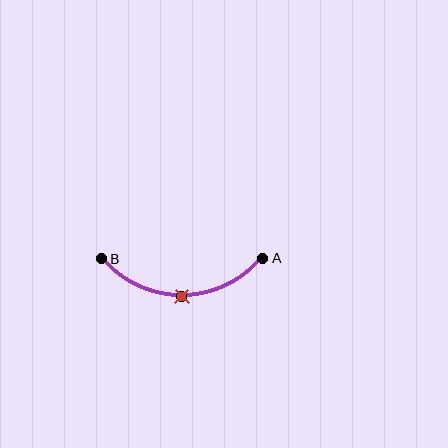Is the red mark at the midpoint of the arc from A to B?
Yes. The red mark lies on the arc at equal arc-length from both A and B — it is the arc midpoint.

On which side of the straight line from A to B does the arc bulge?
The arc bulges below the straight line connecting A and B.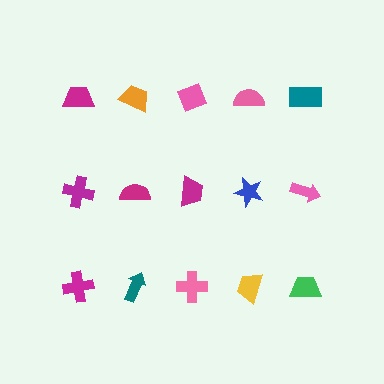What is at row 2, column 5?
A pink arrow.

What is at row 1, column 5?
A teal rectangle.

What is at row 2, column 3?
A magenta trapezoid.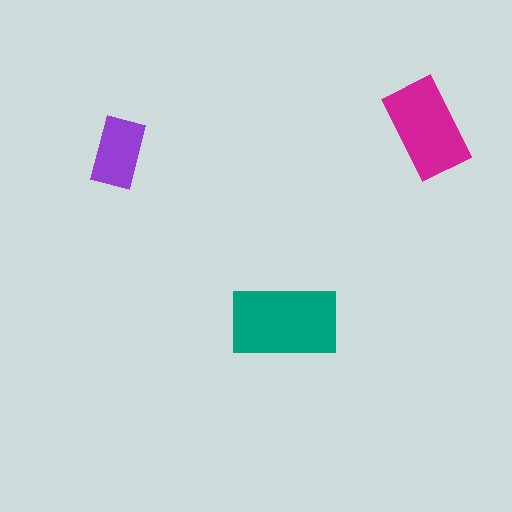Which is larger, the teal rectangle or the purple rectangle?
The teal one.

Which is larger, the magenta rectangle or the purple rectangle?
The magenta one.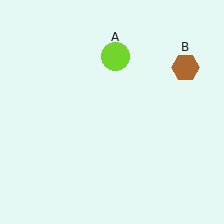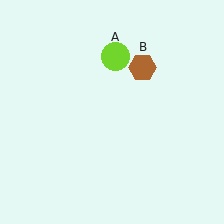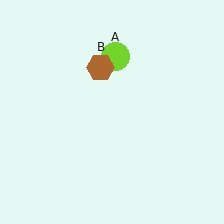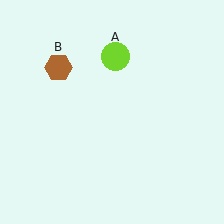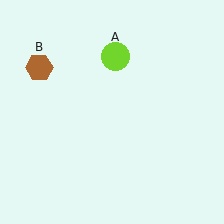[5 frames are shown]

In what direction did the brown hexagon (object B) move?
The brown hexagon (object B) moved left.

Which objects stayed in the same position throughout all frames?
Lime circle (object A) remained stationary.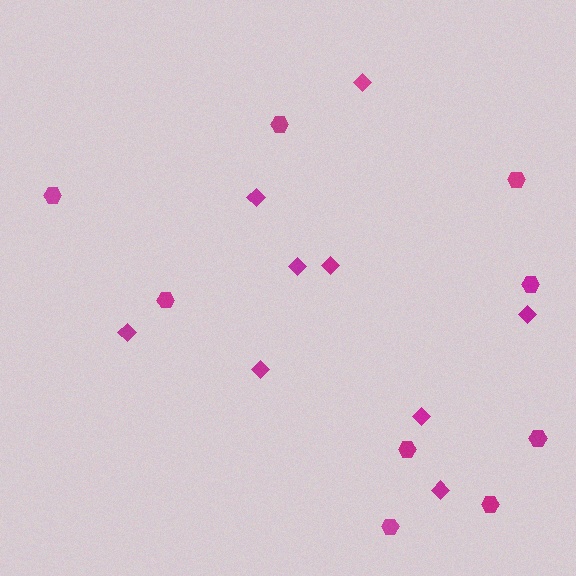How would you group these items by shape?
There are 2 groups: one group of diamonds (9) and one group of hexagons (9).